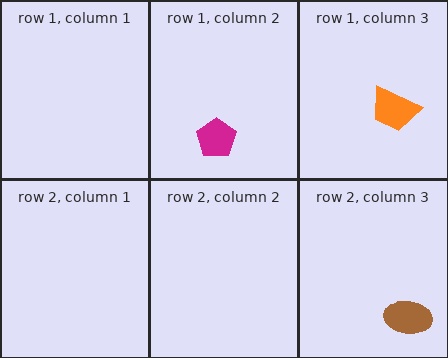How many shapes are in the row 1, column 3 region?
1.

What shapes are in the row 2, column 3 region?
The brown ellipse.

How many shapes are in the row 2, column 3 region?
1.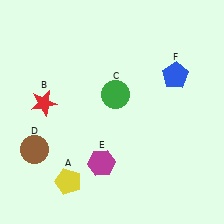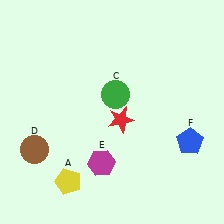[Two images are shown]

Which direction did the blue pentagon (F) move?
The blue pentagon (F) moved down.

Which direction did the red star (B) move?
The red star (B) moved right.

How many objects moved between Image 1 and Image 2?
2 objects moved between the two images.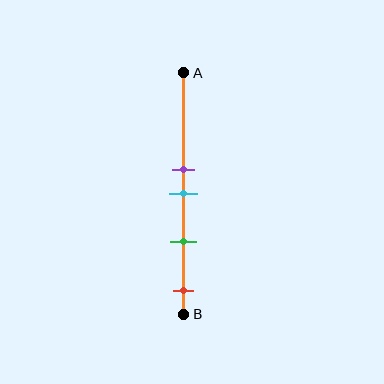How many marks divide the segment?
There are 4 marks dividing the segment.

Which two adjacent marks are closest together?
The purple and cyan marks are the closest adjacent pair.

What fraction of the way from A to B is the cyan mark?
The cyan mark is approximately 50% (0.5) of the way from A to B.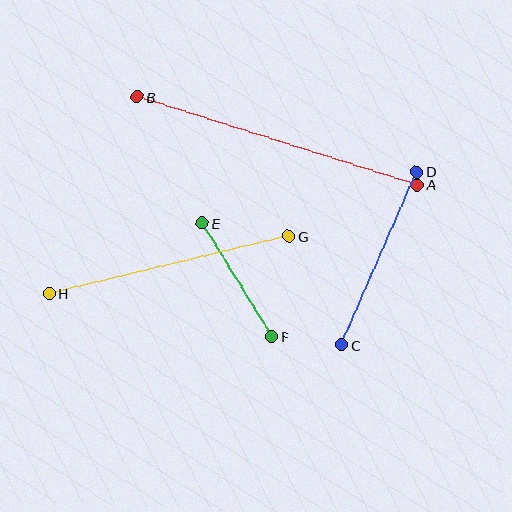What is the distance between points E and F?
The distance is approximately 133 pixels.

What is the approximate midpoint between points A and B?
The midpoint is at approximately (277, 141) pixels.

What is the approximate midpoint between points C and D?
The midpoint is at approximately (379, 258) pixels.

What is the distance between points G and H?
The distance is approximately 246 pixels.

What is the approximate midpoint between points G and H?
The midpoint is at approximately (169, 265) pixels.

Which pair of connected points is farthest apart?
Points A and B are farthest apart.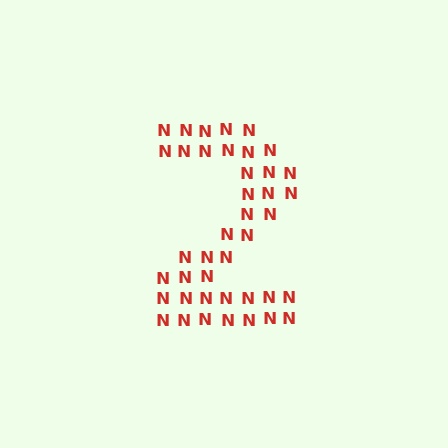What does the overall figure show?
The overall figure shows the digit 2.